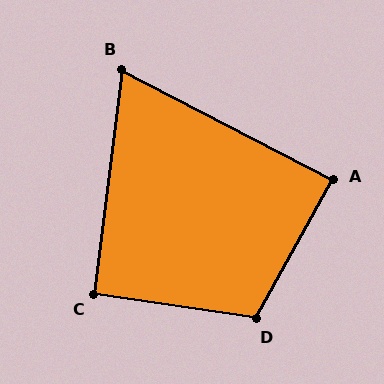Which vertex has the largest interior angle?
D, at approximately 111 degrees.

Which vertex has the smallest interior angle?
B, at approximately 69 degrees.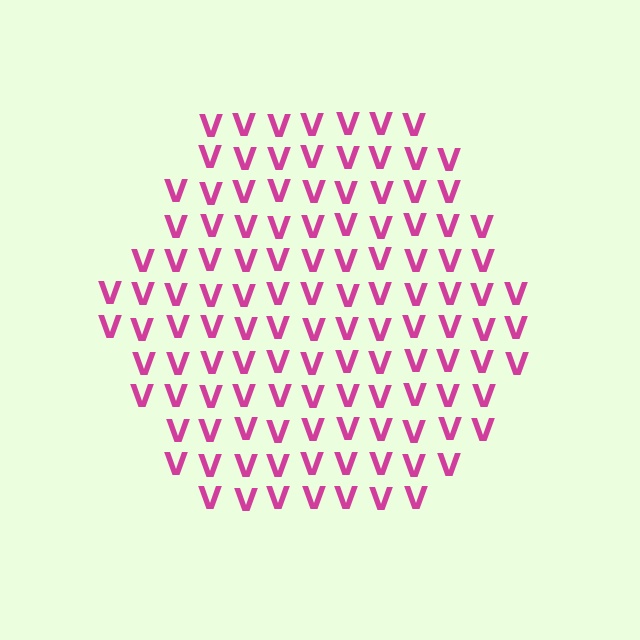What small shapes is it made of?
It is made of small letter V's.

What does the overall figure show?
The overall figure shows a hexagon.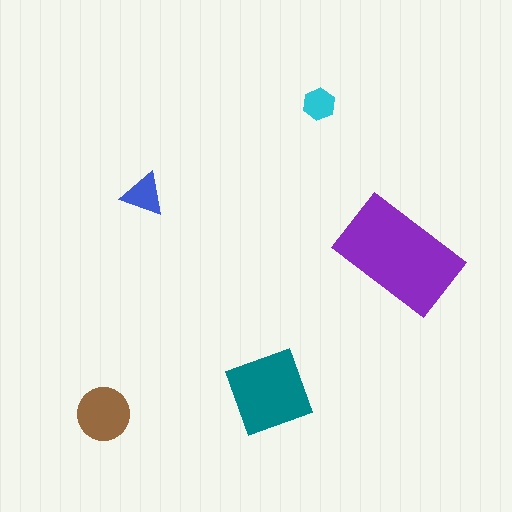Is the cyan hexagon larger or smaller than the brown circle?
Smaller.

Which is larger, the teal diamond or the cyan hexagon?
The teal diamond.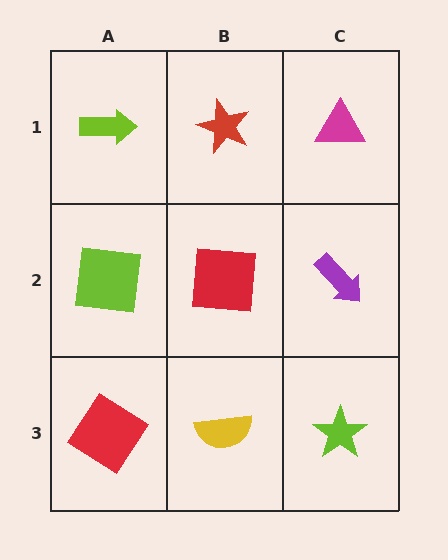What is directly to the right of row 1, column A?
A red star.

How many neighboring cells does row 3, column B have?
3.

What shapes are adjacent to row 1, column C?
A purple arrow (row 2, column C), a red star (row 1, column B).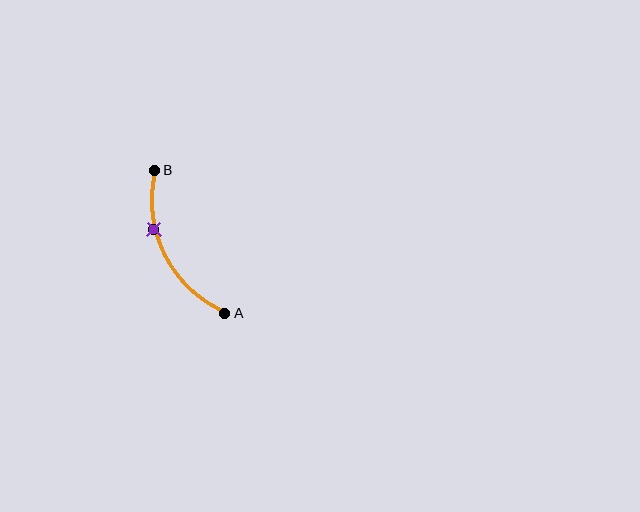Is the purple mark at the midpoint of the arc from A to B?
No. The purple mark lies on the arc but is closer to endpoint B. The arc midpoint would be at the point on the curve equidistant along the arc from both A and B.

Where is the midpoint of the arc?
The arc midpoint is the point on the curve farthest from the straight line joining A and B. It sits to the left of that line.